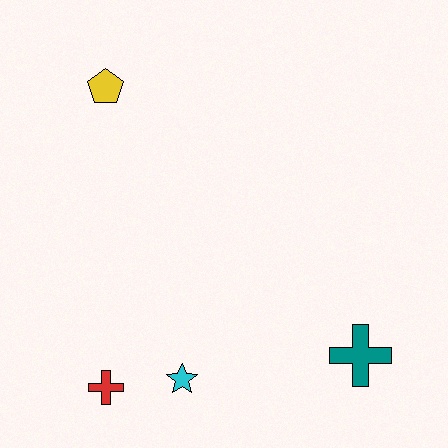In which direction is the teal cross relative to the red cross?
The teal cross is to the right of the red cross.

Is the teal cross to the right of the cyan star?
Yes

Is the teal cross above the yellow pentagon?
No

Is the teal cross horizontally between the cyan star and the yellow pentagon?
No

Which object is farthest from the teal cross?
The yellow pentagon is farthest from the teal cross.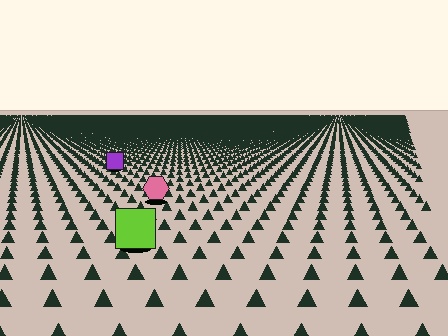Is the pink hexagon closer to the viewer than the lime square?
No. The lime square is closer — you can tell from the texture gradient: the ground texture is coarser near it.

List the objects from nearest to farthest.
From nearest to farthest: the lime square, the pink hexagon, the purple square.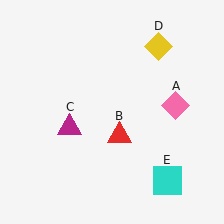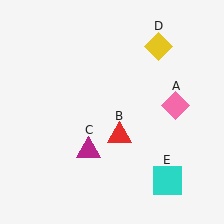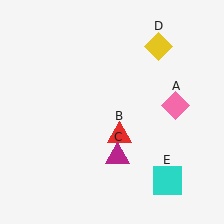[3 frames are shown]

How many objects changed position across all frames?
1 object changed position: magenta triangle (object C).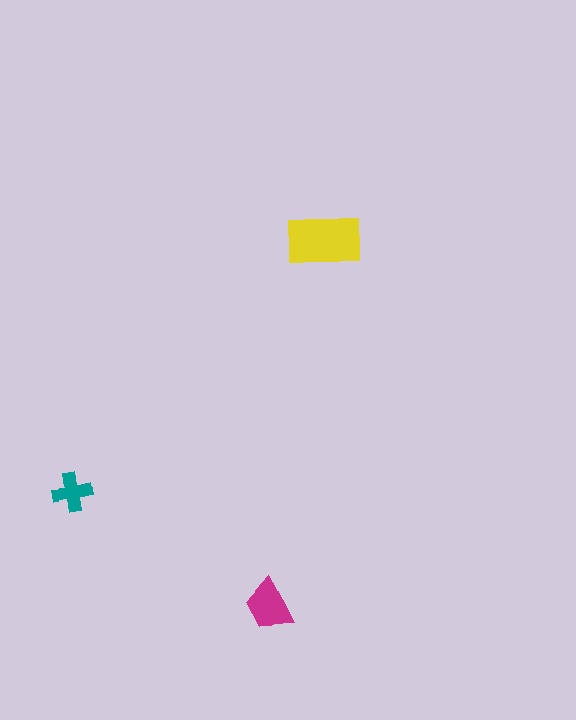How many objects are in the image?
There are 3 objects in the image.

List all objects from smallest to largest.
The teal cross, the magenta trapezoid, the yellow rectangle.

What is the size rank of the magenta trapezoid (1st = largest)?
2nd.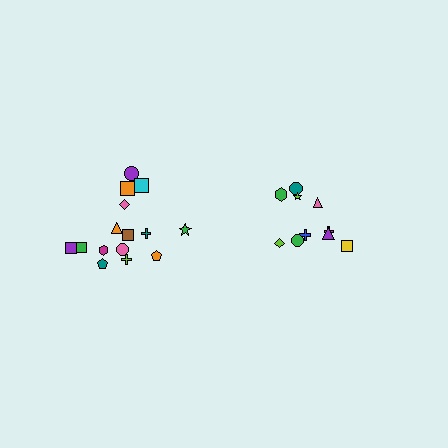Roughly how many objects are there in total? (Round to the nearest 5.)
Roughly 25 objects in total.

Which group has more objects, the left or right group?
The left group.